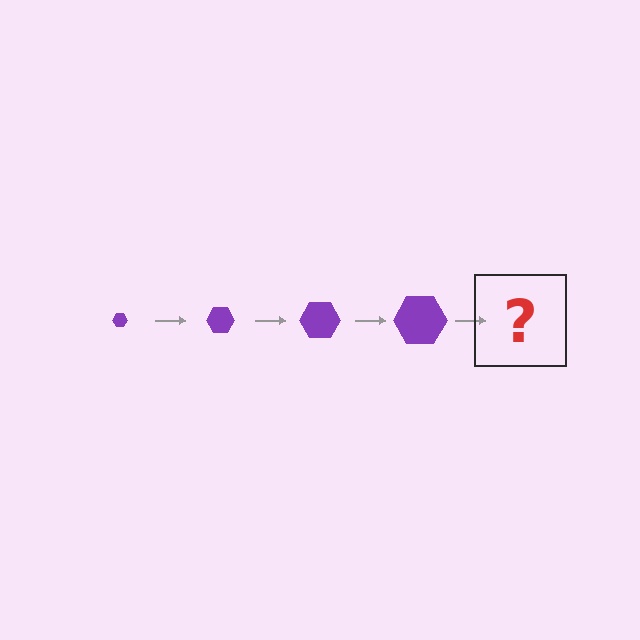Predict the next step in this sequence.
The next step is a purple hexagon, larger than the previous one.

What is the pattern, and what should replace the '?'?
The pattern is that the hexagon gets progressively larger each step. The '?' should be a purple hexagon, larger than the previous one.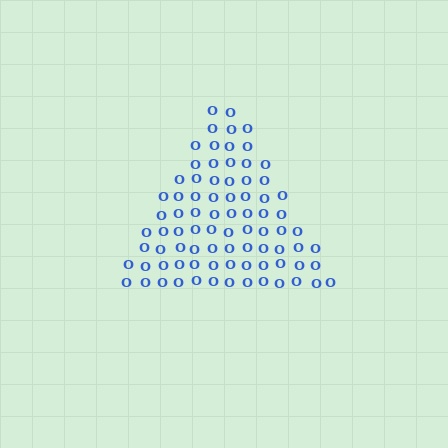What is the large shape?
The large shape is a triangle.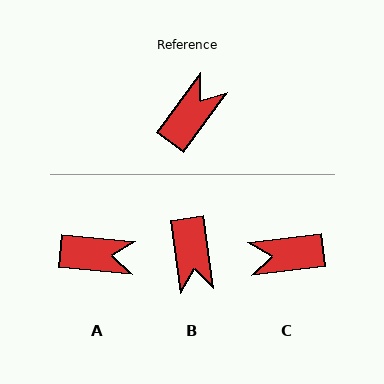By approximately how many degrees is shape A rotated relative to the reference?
Approximately 58 degrees clockwise.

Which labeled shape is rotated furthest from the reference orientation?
B, about 135 degrees away.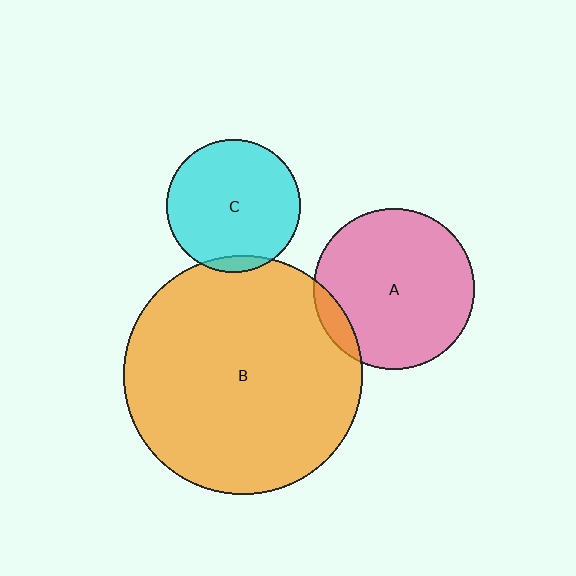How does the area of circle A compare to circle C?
Approximately 1.5 times.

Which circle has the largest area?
Circle B (orange).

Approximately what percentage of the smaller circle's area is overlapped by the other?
Approximately 5%.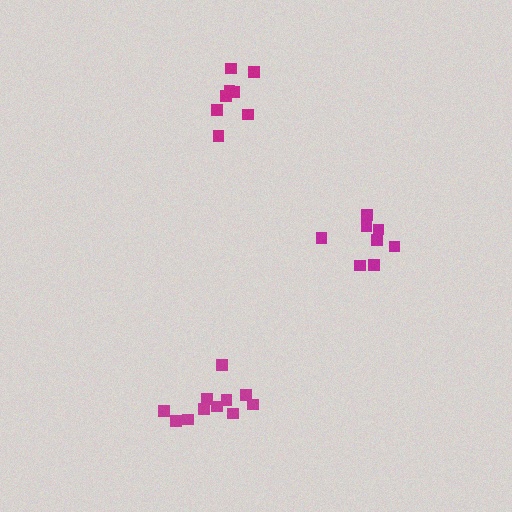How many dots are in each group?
Group 1: 8 dots, Group 2: 11 dots, Group 3: 8 dots (27 total).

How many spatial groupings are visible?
There are 3 spatial groupings.